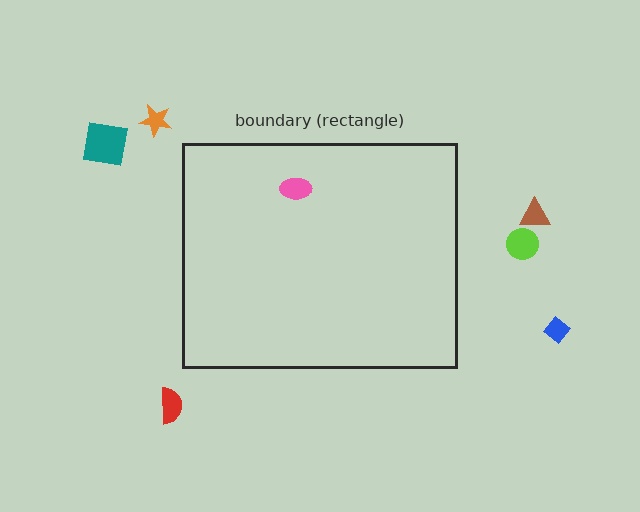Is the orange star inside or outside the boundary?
Outside.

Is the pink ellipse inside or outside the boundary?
Inside.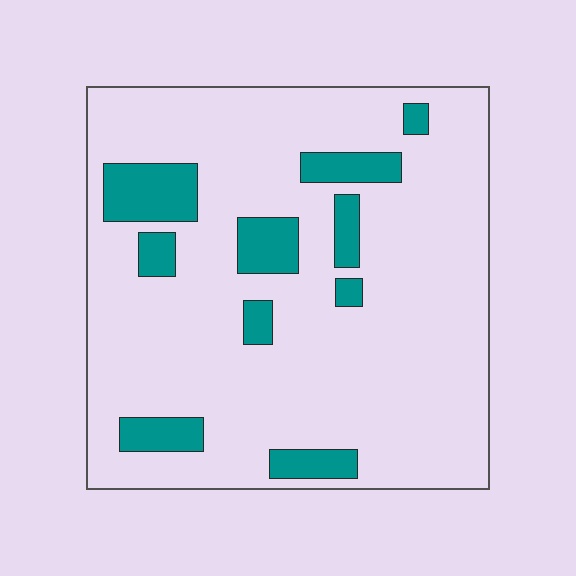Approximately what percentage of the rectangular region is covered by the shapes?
Approximately 15%.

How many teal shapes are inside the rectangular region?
10.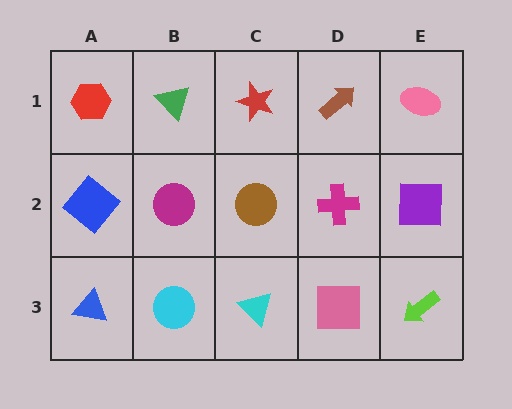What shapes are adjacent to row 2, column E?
A pink ellipse (row 1, column E), a lime arrow (row 3, column E), a magenta cross (row 2, column D).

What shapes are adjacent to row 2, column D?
A brown arrow (row 1, column D), a pink square (row 3, column D), a brown circle (row 2, column C), a purple square (row 2, column E).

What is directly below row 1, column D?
A magenta cross.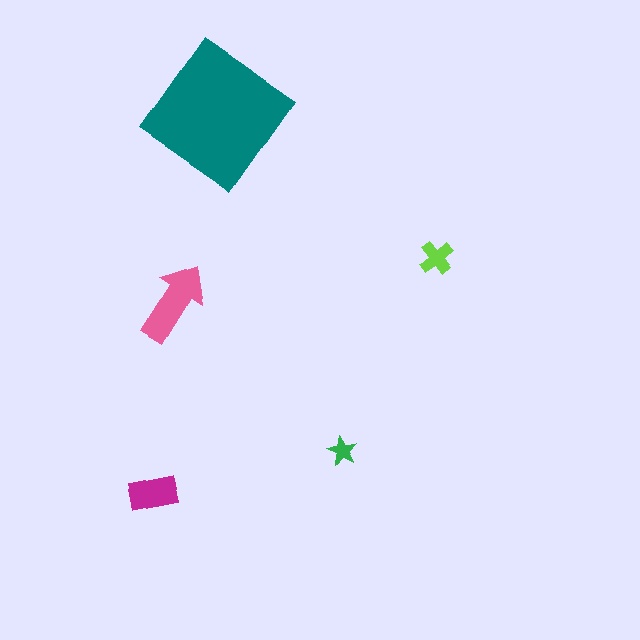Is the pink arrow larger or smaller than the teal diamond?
Smaller.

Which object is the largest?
The teal diamond.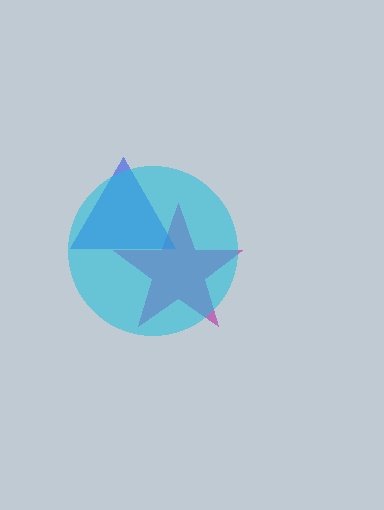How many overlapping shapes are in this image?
There are 3 overlapping shapes in the image.